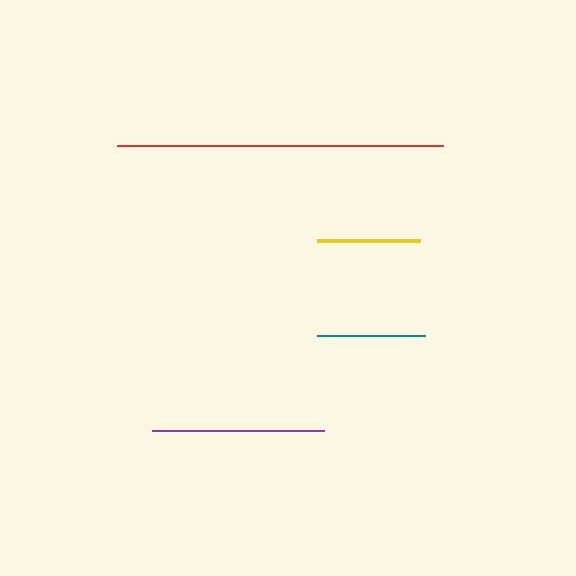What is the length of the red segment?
The red segment is approximately 326 pixels long.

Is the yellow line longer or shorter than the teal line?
The teal line is longer than the yellow line.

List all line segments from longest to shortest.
From longest to shortest: red, purple, teal, yellow.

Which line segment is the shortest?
The yellow line is the shortest at approximately 102 pixels.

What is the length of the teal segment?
The teal segment is approximately 108 pixels long.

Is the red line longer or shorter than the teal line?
The red line is longer than the teal line.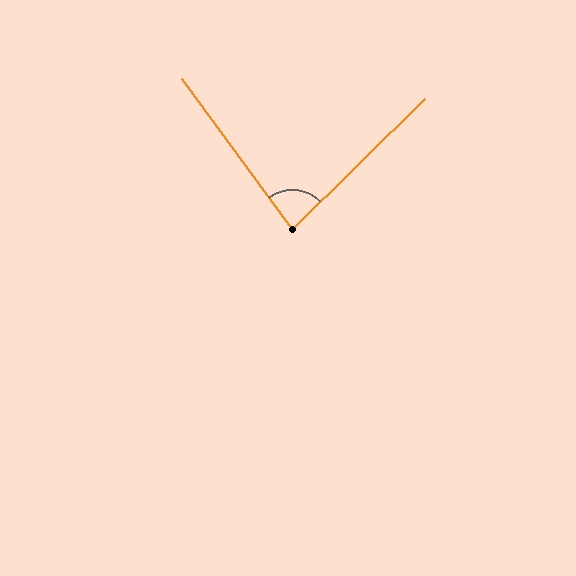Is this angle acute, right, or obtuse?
It is acute.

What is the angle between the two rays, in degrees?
Approximately 82 degrees.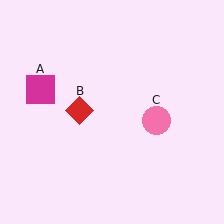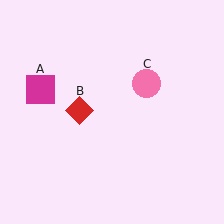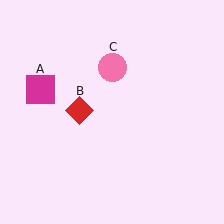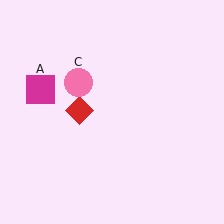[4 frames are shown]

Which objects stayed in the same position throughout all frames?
Magenta square (object A) and red diamond (object B) remained stationary.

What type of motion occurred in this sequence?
The pink circle (object C) rotated counterclockwise around the center of the scene.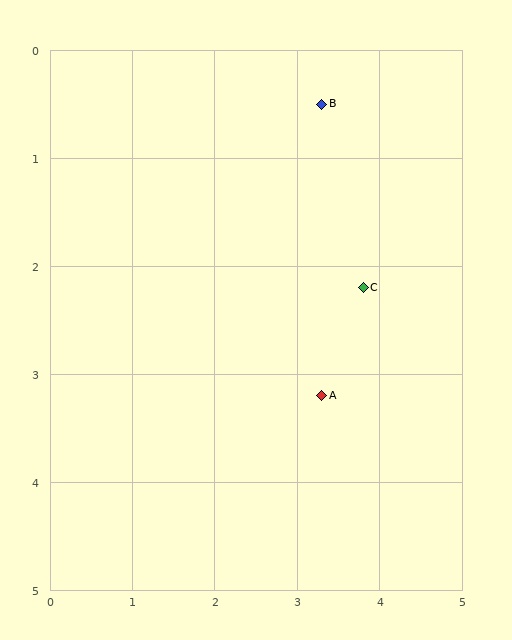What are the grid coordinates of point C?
Point C is at approximately (3.8, 2.2).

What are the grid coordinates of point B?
Point B is at approximately (3.3, 0.5).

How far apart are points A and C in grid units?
Points A and C are about 1.1 grid units apart.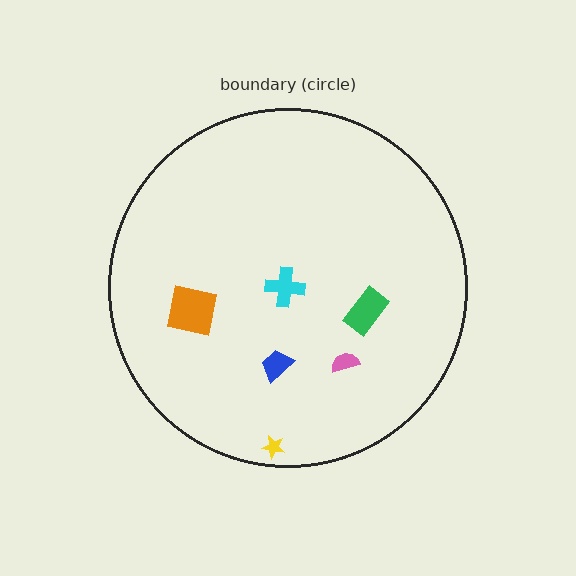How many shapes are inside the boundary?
6 inside, 0 outside.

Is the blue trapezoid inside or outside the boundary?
Inside.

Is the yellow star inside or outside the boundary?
Inside.